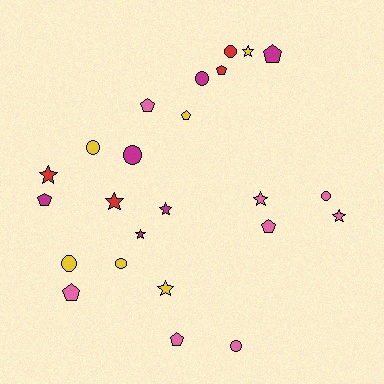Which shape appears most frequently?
Circle, with 8 objects.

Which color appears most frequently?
Pink, with 8 objects.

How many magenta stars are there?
There are 2 magenta stars.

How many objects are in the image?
There are 24 objects.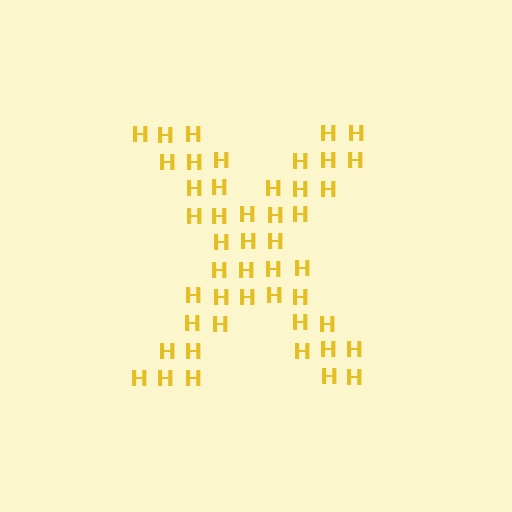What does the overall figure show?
The overall figure shows the letter X.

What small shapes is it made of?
It is made of small letter H's.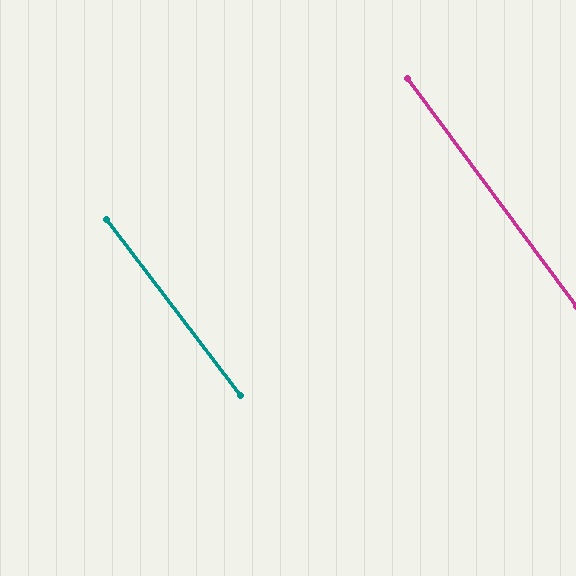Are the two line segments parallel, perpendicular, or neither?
Parallel — their directions differ by only 0.9°.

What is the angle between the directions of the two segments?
Approximately 1 degree.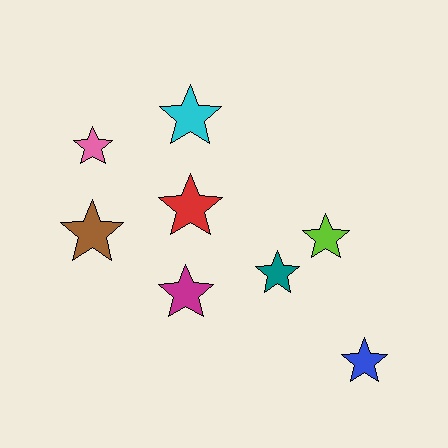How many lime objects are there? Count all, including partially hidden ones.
There is 1 lime object.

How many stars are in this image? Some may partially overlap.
There are 8 stars.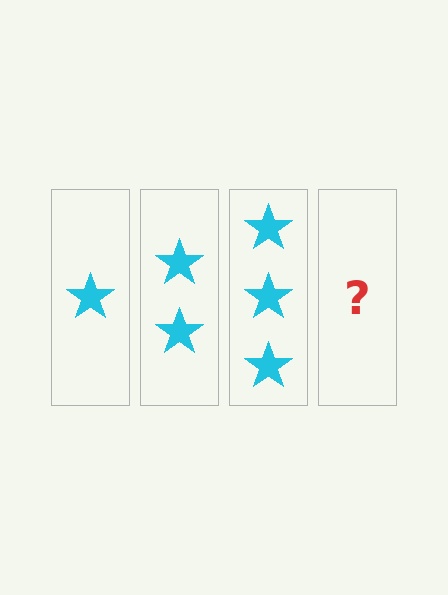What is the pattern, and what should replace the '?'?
The pattern is that each step adds one more star. The '?' should be 4 stars.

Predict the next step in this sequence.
The next step is 4 stars.